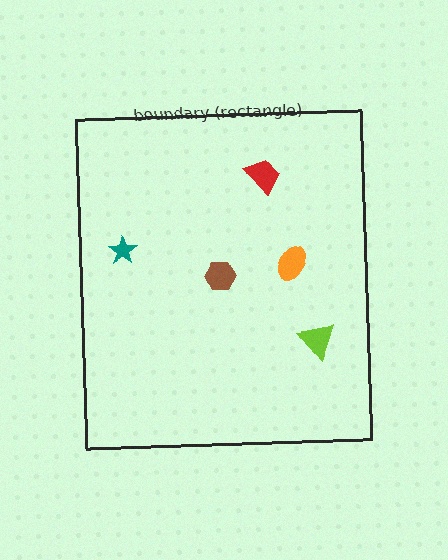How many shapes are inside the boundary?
5 inside, 0 outside.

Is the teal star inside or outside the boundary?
Inside.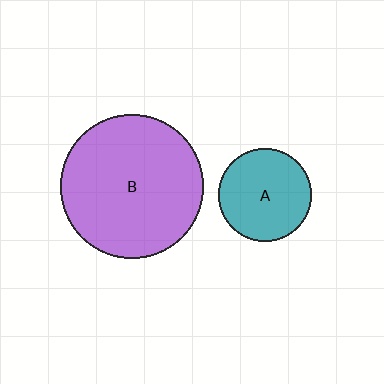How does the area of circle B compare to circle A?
Approximately 2.4 times.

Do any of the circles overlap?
No, none of the circles overlap.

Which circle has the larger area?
Circle B (purple).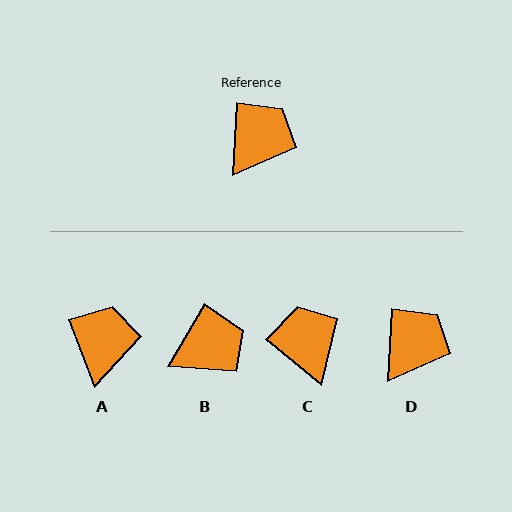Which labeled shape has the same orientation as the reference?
D.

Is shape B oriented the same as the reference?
No, it is off by about 27 degrees.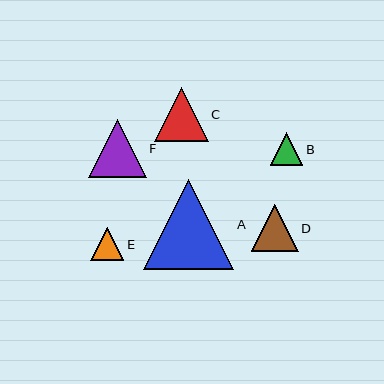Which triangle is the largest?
Triangle A is the largest with a size of approximately 90 pixels.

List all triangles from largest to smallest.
From largest to smallest: A, F, C, D, E, B.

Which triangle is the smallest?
Triangle B is the smallest with a size of approximately 32 pixels.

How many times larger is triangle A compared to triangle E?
Triangle A is approximately 2.8 times the size of triangle E.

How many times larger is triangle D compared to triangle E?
Triangle D is approximately 1.4 times the size of triangle E.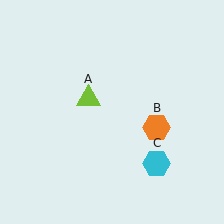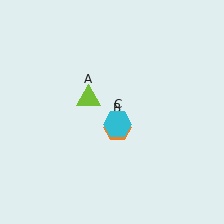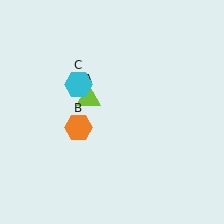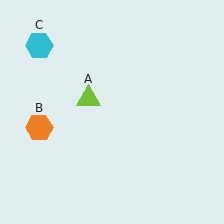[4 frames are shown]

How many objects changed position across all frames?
2 objects changed position: orange hexagon (object B), cyan hexagon (object C).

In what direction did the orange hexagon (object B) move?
The orange hexagon (object B) moved left.